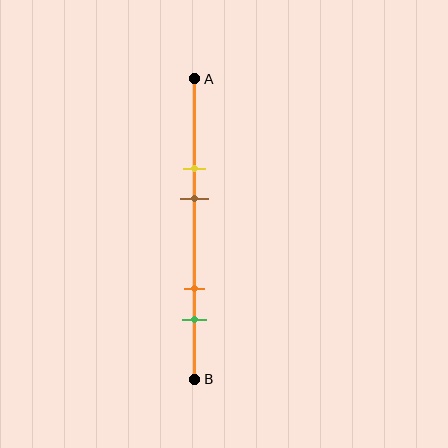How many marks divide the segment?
There are 4 marks dividing the segment.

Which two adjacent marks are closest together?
The yellow and brown marks are the closest adjacent pair.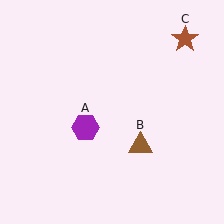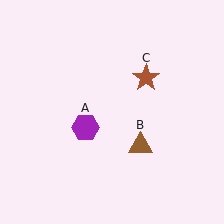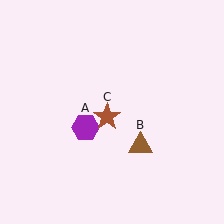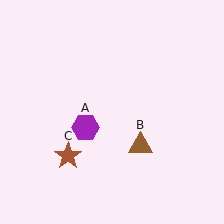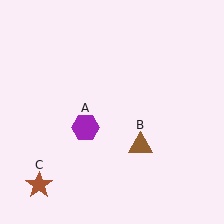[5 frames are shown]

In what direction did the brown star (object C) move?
The brown star (object C) moved down and to the left.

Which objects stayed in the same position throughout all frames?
Purple hexagon (object A) and brown triangle (object B) remained stationary.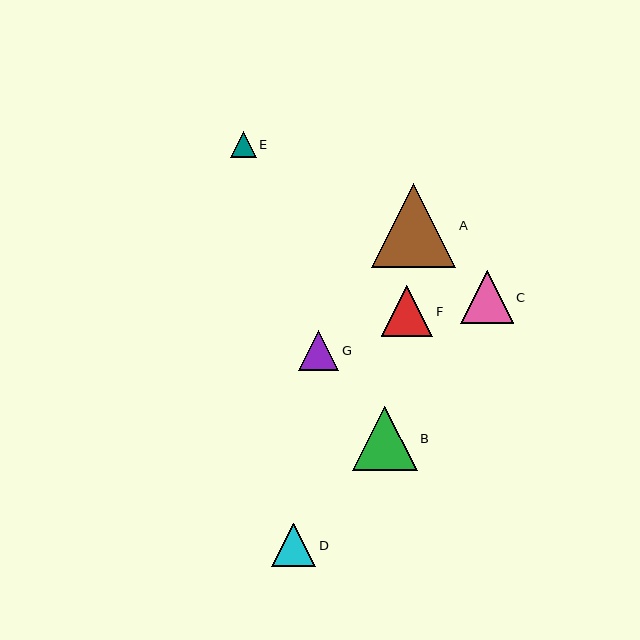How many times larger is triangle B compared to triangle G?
Triangle B is approximately 1.6 times the size of triangle G.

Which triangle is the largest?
Triangle A is the largest with a size of approximately 84 pixels.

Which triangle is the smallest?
Triangle E is the smallest with a size of approximately 26 pixels.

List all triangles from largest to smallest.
From largest to smallest: A, B, C, F, D, G, E.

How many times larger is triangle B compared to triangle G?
Triangle B is approximately 1.6 times the size of triangle G.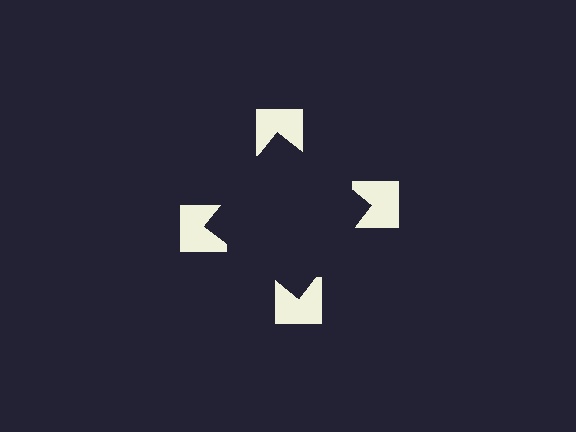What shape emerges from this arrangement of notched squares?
An illusory square — its edges are inferred from the aligned wedge cuts in the notched squares, not physically drawn.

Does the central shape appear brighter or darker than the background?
It typically appears slightly darker than the background, even though no actual brightness change is drawn.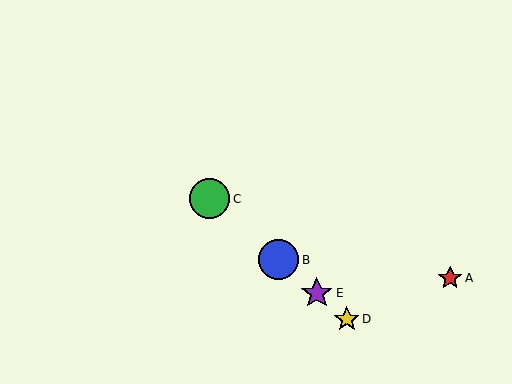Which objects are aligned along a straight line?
Objects B, C, D, E are aligned along a straight line.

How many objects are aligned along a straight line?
4 objects (B, C, D, E) are aligned along a straight line.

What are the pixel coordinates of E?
Object E is at (317, 293).